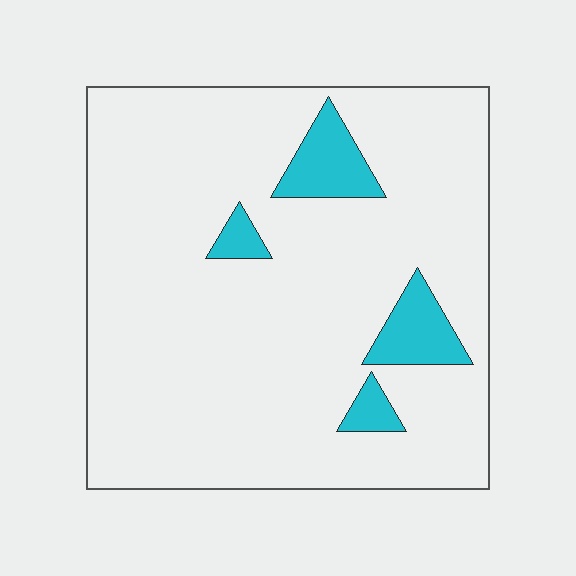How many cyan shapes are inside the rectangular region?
4.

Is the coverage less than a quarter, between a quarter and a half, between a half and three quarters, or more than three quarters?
Less than a quarter.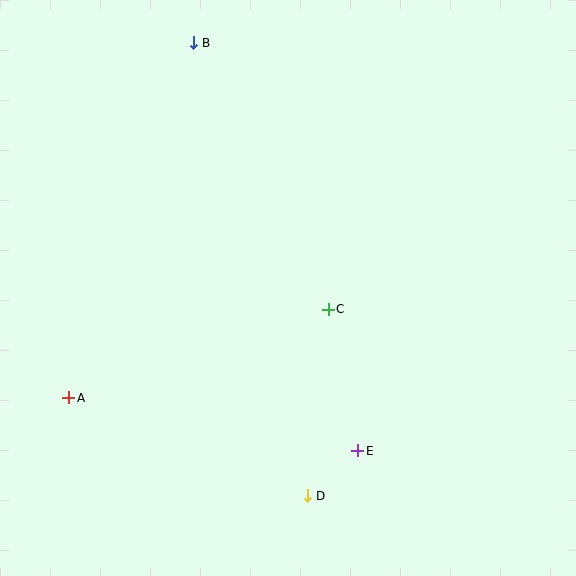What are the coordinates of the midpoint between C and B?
The midpoint between C and B is at (261, 176).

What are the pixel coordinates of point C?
Point C is at (328, 309).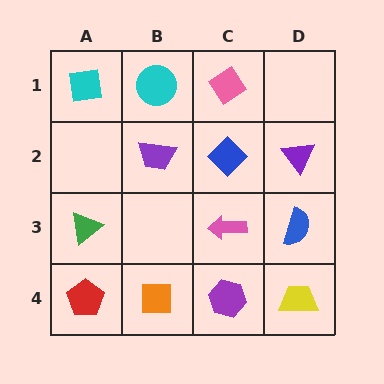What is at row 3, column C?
A pink arrow.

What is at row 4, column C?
A purple hexagon.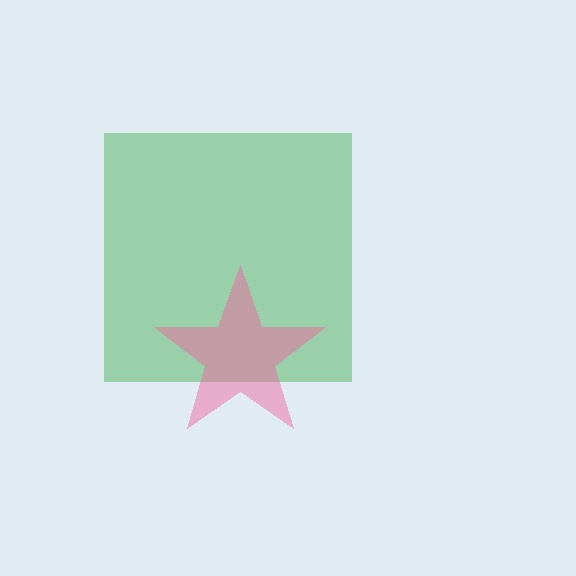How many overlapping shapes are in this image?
There are 2 overlapping shapes in the image.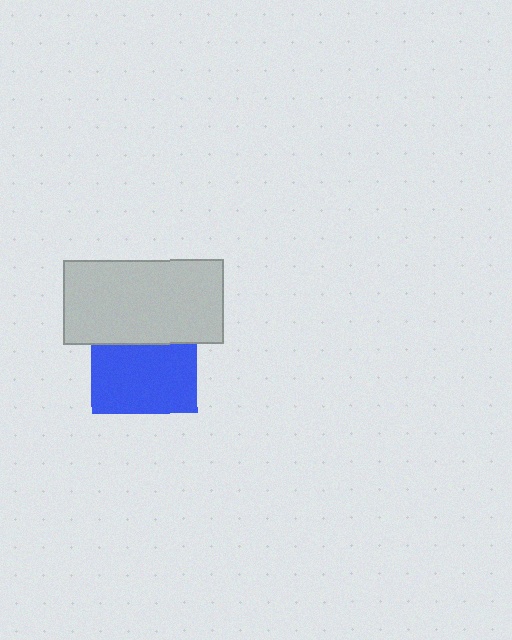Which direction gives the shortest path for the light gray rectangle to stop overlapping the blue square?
Moving up gives the shortest separation.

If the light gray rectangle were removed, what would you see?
You would see the complete blue square.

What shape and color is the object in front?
The object in front is a light gray rectangle.